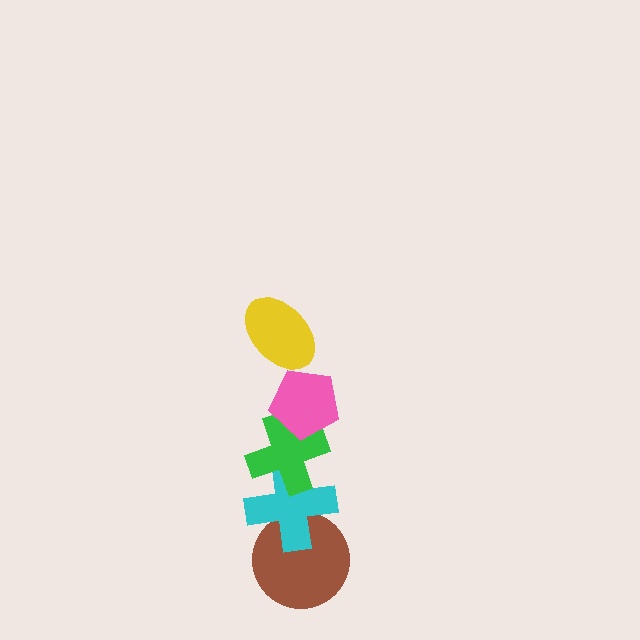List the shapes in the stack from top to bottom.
From top to bottom: the yellow ellipse, the pink pentagon, the green cross, the cyan cross, the brown circle.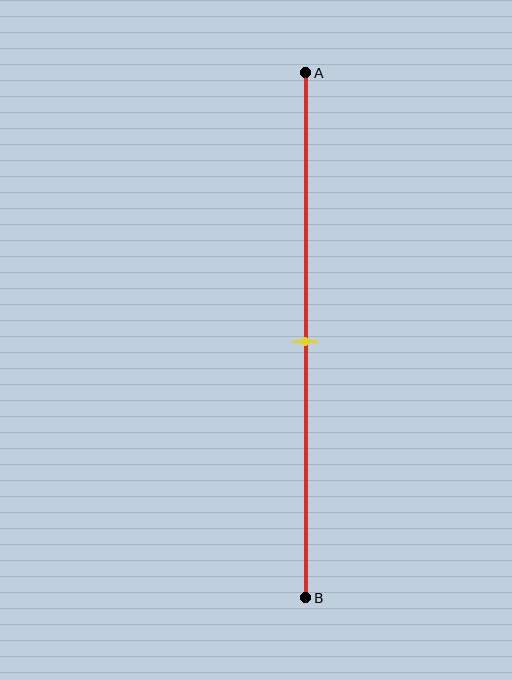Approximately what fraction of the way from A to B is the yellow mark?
The yellow mark is approximately 50% of the way from A to B.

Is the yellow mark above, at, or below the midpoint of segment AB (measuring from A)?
The yellow mark is approximately at the midpoint of segment AB.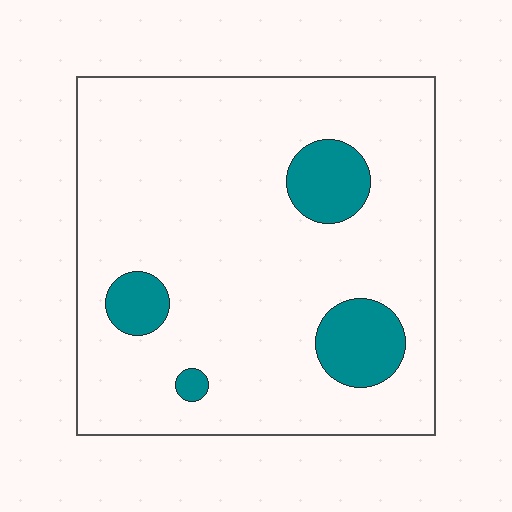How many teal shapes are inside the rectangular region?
4.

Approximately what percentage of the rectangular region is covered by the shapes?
Approximately 15%.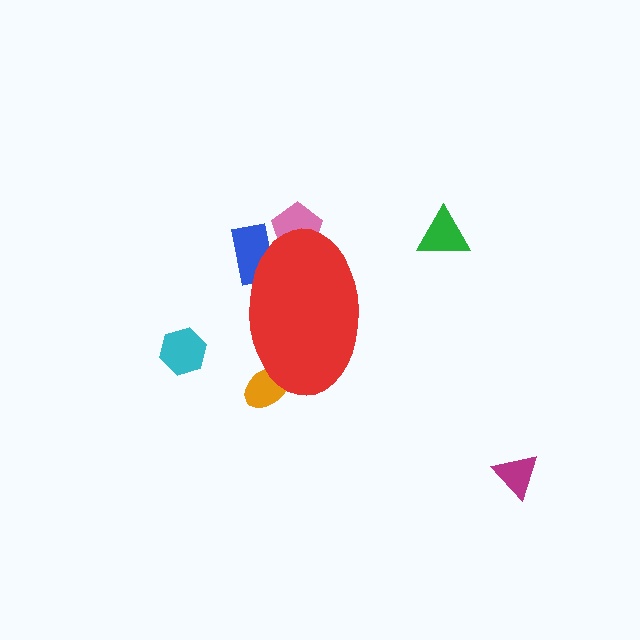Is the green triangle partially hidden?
No, the green triangle is fully visible.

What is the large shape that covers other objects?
A red ellipse.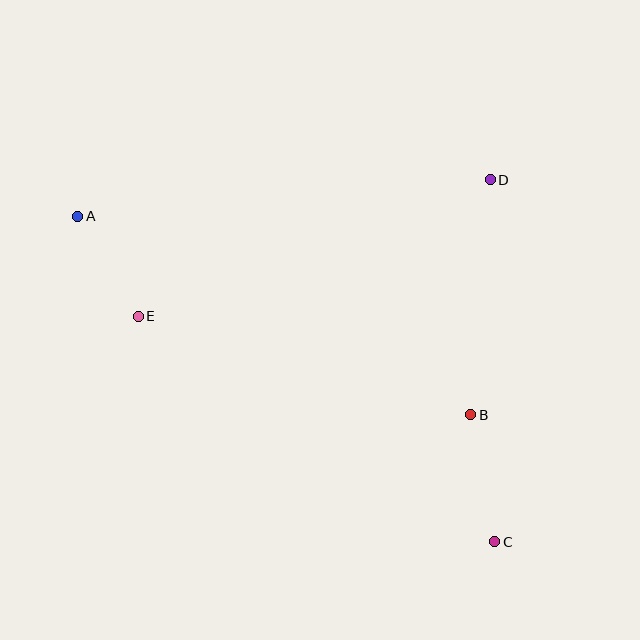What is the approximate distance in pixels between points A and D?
The distance between A and D is approximately 414 pixels.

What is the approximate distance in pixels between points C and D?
The distance between C and D is approximately 362 pixels.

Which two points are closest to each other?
Points A and E are closest to each other.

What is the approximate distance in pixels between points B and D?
The distance between B and D is approximately 236 pixels.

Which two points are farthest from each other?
Points A and C are farthest from each other.